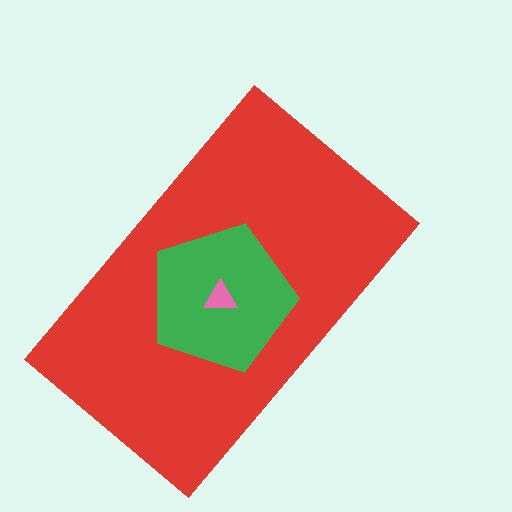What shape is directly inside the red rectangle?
The green pentagon.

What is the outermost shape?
The red rectangle.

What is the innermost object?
The pink triangle.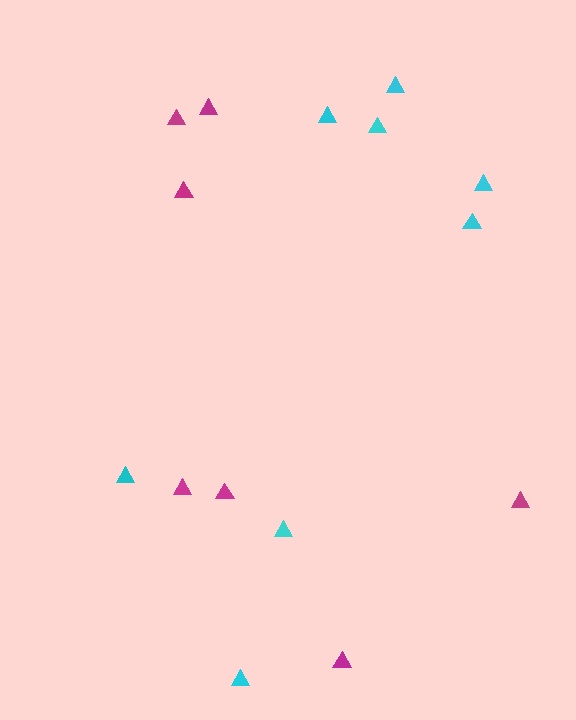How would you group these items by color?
There are 2 groups: one group of magenta triangles (7) and one group of cyan triangles (8).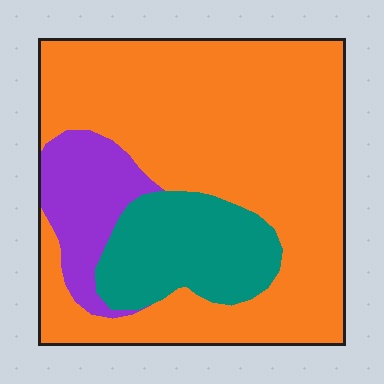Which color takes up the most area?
Orange, at roughly 70%.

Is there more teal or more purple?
Teal.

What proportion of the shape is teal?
Teal takes up about one sixth (1/6) of the shape.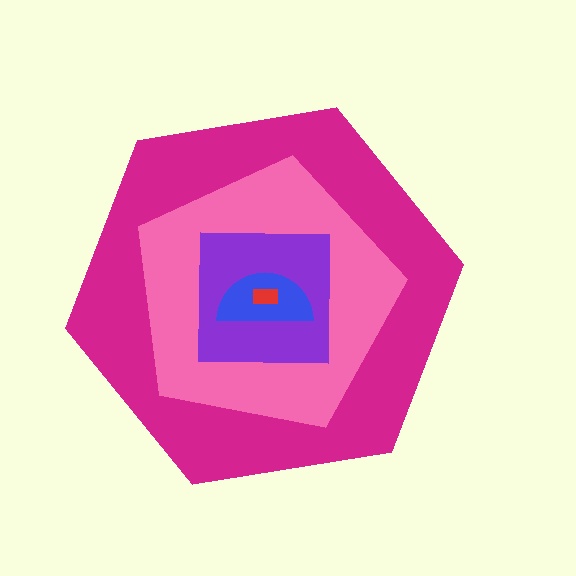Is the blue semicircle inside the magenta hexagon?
Yes.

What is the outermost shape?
The magenta hexagon.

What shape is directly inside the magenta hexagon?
The pink pentagon.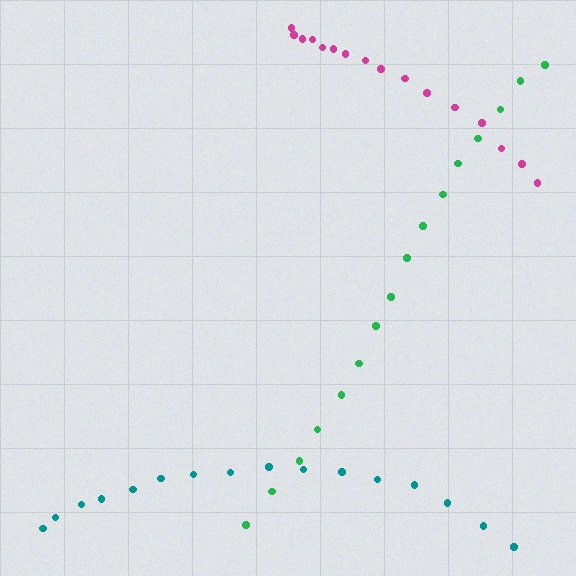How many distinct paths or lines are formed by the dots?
There are 3 distinct paths.